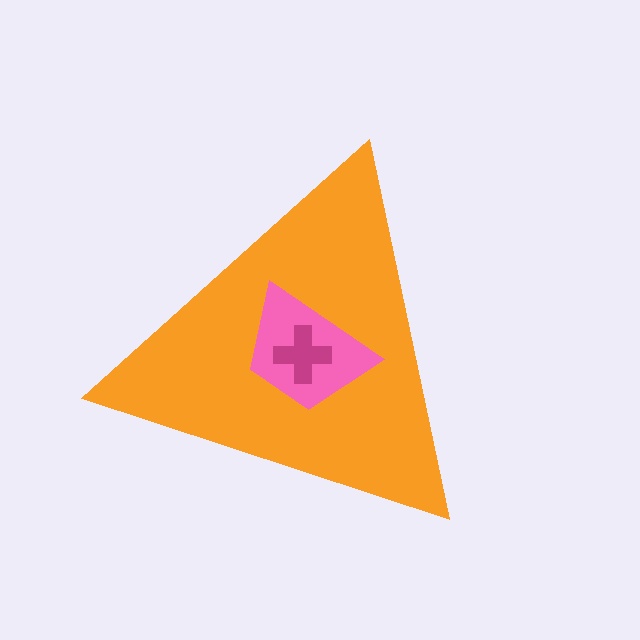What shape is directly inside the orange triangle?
The pink trapezoid.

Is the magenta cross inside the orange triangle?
Yes.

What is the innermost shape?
The magenta cross.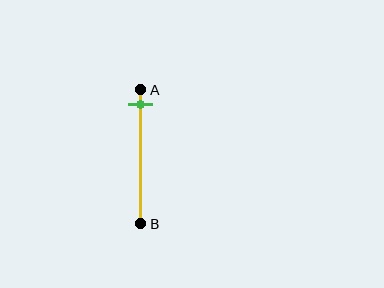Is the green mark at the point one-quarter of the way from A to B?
No, the mark is at about 10% from A, not at the 25% one-quarter point.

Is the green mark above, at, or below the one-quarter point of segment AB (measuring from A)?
The green mark is above the one-quarter point of segment AB.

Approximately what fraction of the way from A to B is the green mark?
The green mark is approximately 10% of the way from A to B.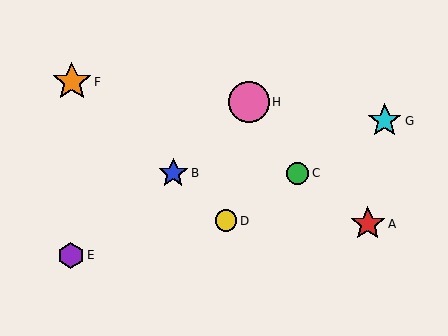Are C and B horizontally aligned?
Yes, both are at y≈173.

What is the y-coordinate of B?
Object B is at y≈173.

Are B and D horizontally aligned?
No, B is at y≈173 and D is at y≈221.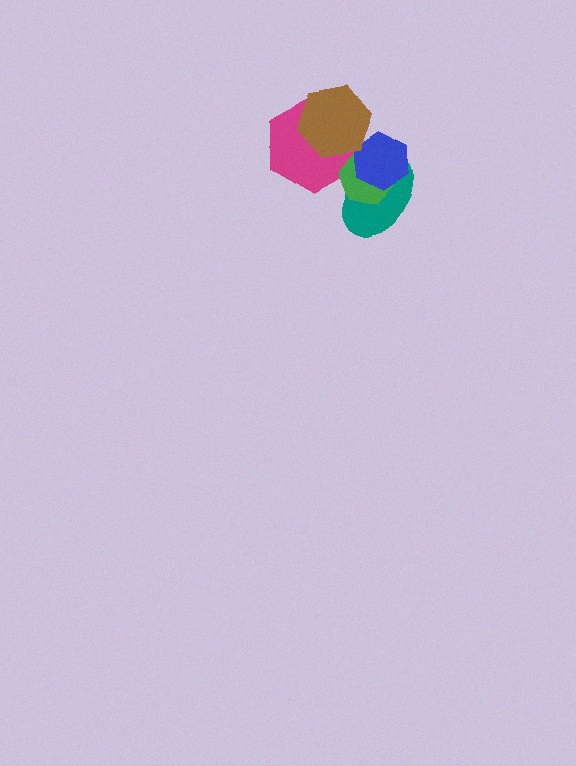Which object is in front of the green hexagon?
The blue hexagon is in front of the green hexagon.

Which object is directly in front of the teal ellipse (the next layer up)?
The magenta hexagon is directly in front of the teal ellipse.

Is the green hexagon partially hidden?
Yes, it is partially covered by another shape.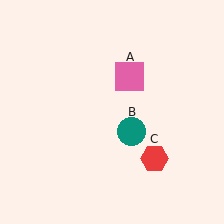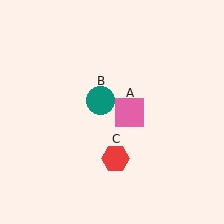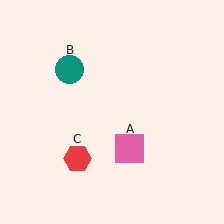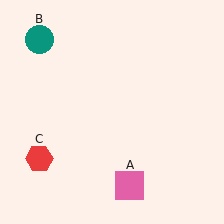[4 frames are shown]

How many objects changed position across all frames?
3 objects changed position: pink square (object A), teal circle (object B), red hexagon (object C).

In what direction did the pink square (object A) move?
The pink square (object A) moved down.